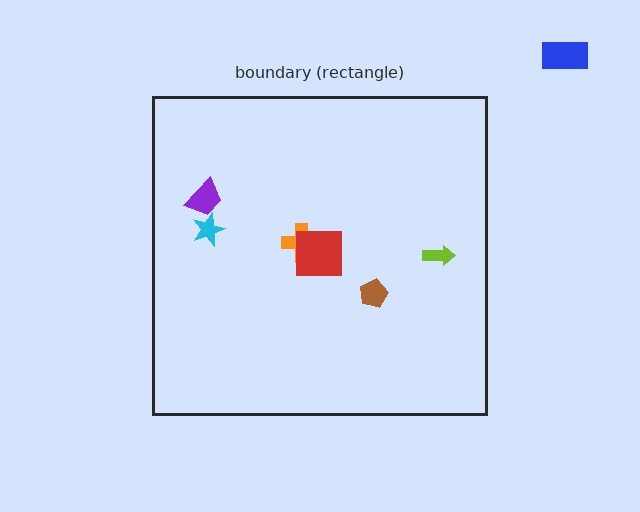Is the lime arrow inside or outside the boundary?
Inside.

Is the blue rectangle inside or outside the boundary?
Outside.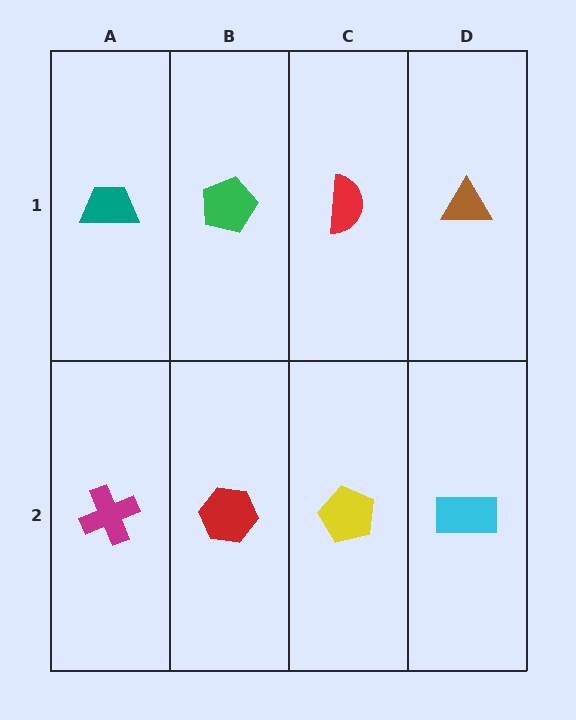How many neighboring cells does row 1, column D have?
2.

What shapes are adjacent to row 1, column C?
A yellow pentagon (row 2, column C), a green pentagon (row 1, column B), a brown triangle (row 1, column D).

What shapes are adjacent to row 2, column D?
A brown triangle (row 1, column D), a yellow pentagon (row 2, column C).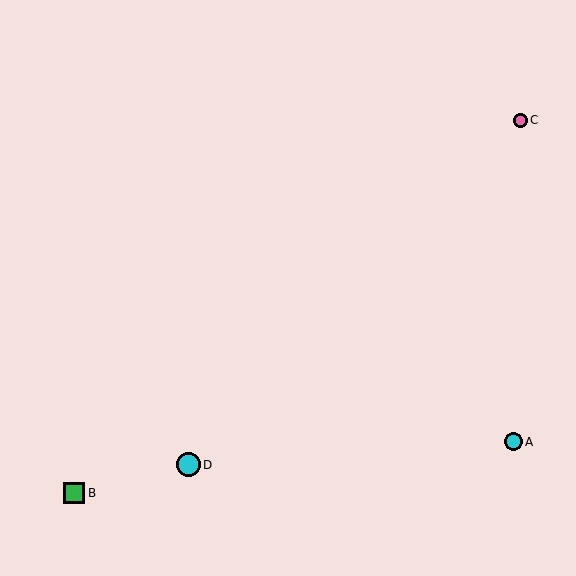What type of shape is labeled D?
Shape D is a cyan circle.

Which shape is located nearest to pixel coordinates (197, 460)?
The cyan circle (labeled D) at (188, 465) is nearest to that location.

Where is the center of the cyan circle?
The center of the cyan circle is at (513, 442).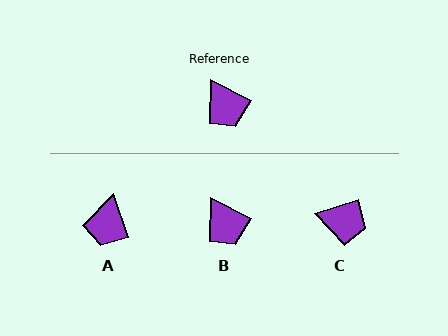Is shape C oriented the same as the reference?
No, it is off by about 45 degrees.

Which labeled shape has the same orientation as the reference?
B.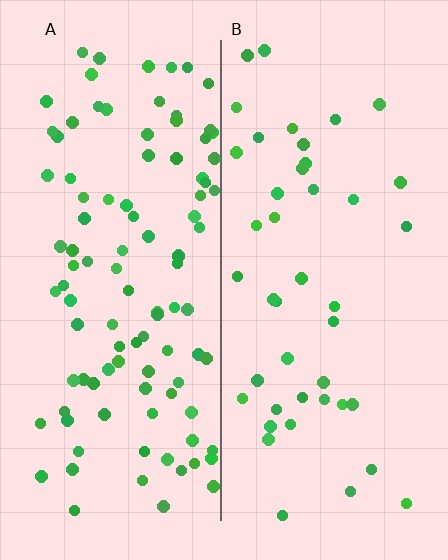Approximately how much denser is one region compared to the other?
Approximately 2.4× — region A over region B.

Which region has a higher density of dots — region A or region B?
A (the left).